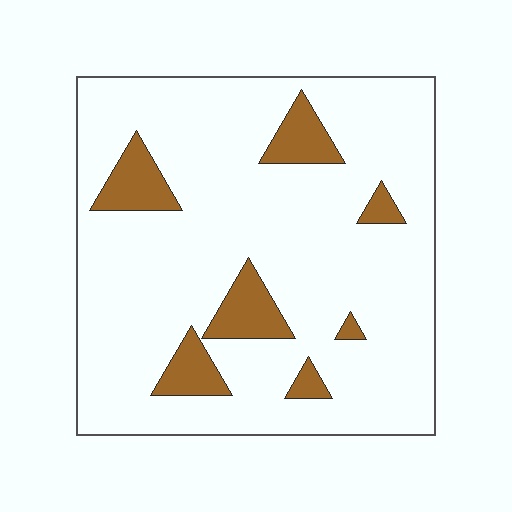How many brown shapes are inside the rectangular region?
7.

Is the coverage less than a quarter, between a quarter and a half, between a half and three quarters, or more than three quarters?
Less than a quarter.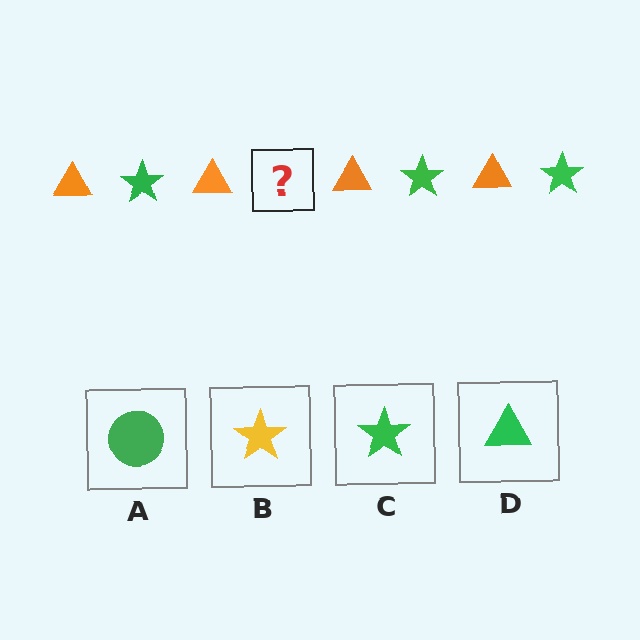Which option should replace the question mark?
Option C.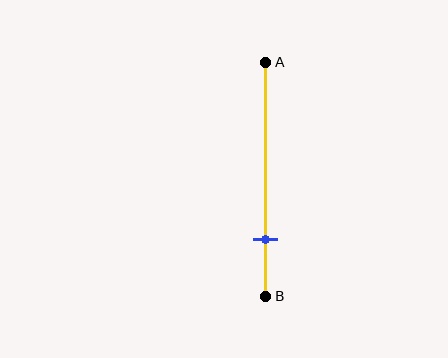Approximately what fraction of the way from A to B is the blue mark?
The blue mark is approximately 75% of the way from A to B.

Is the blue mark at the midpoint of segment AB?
No, the mark is at about 75% from A, not at the 50% midpoint.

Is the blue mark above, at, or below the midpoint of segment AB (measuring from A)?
The blue mark is below the midpoint of segment AB.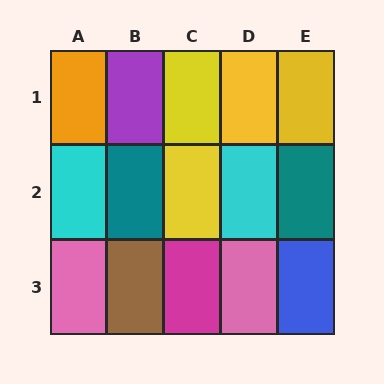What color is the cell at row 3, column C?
Magenta.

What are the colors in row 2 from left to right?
Cyan, teal, yellow, cyan, teal.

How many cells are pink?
2 cells are pink.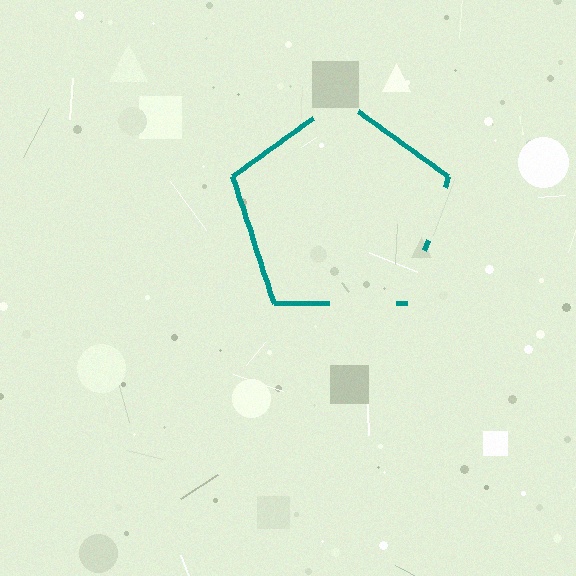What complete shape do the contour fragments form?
The contour fragments form a pentagon.